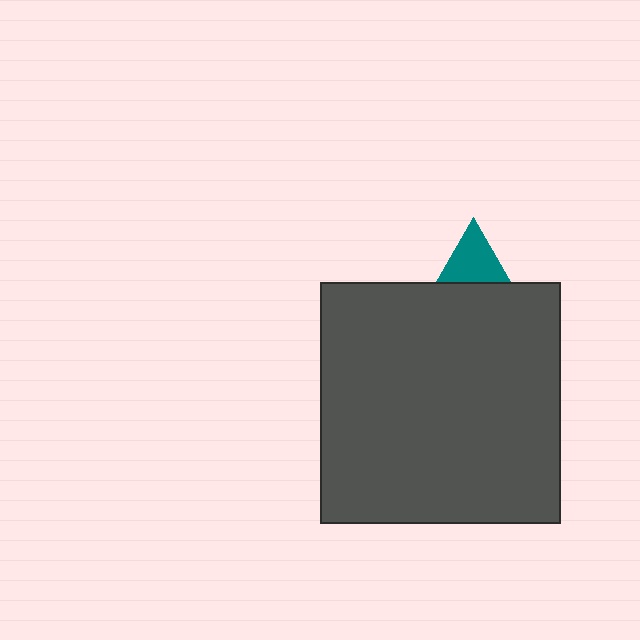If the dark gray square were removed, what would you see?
You would see the complete teal triangle.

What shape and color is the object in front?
The object in front is a dark gray square.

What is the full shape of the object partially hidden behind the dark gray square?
The partially hidden object is a teal triangle.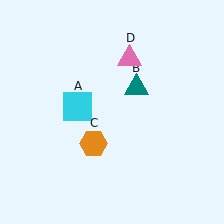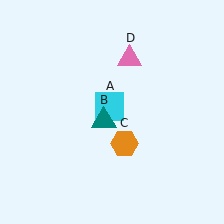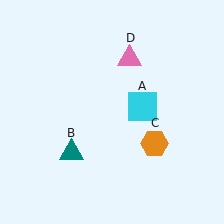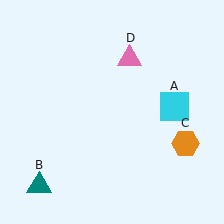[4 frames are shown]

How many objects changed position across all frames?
3 objects changed position: cyan square (object A), teal triangle (object B), orange hexagon (object C).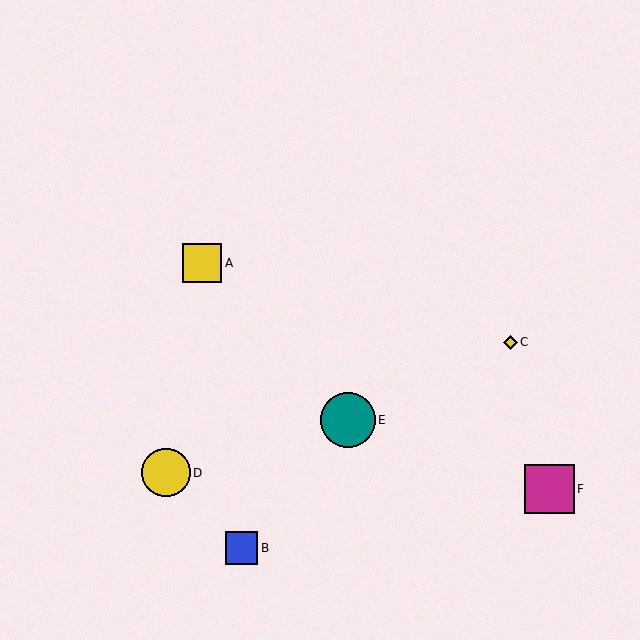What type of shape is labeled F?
Shape F is a magenta square.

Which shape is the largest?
The teal circle (labeled E) is the largest.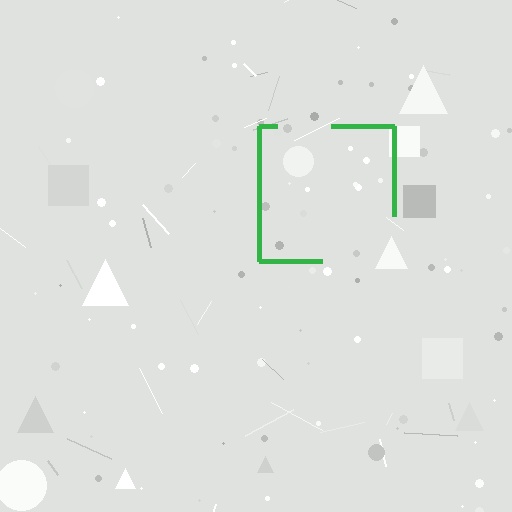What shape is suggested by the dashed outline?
The dashed outline suggests a square.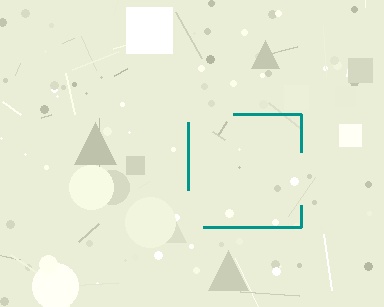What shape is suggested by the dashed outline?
The dashed outline suggests a square.